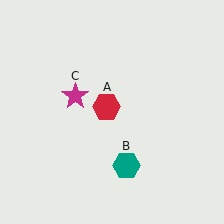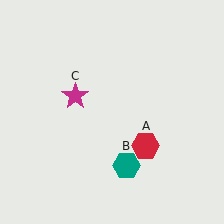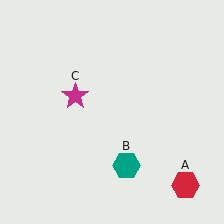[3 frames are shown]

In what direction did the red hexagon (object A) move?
The red hexagon (object A) moved down and to the right.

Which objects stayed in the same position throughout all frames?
Teal hexagon (object B) and magenta star (object C) remained stationary.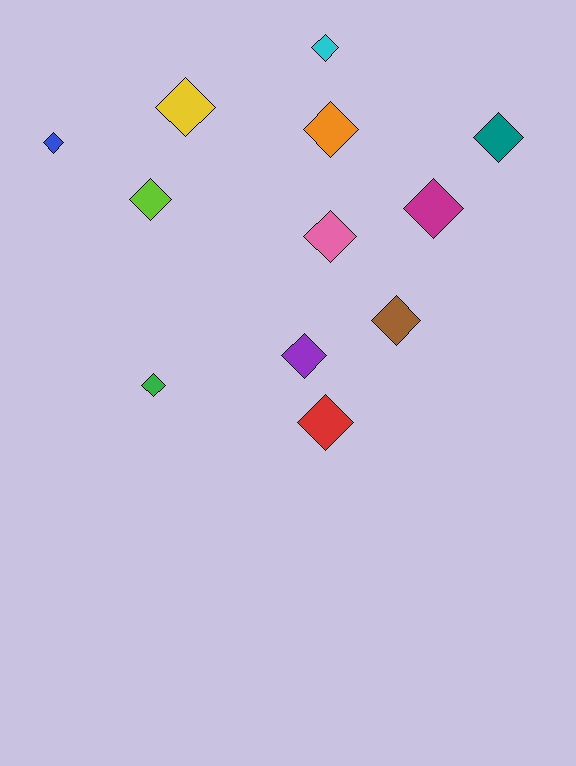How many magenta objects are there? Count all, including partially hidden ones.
There is 1 magenta object.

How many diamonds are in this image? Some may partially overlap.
There are 12 diamonds.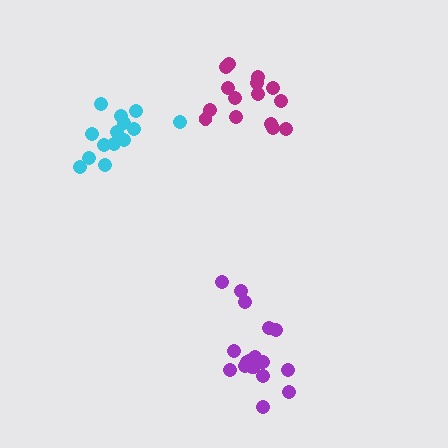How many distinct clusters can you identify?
There are 3 distinct clusters.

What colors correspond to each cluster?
The clusters are colored: purple, cyan, magenta.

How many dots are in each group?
Group 1: 18 dots, Group 2: 14 dots, Group 3: 15 dots (47 total).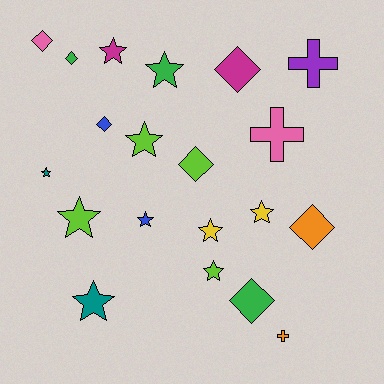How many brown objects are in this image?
There are no brown objects.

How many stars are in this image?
There are 10 stars.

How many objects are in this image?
There are 20 objects.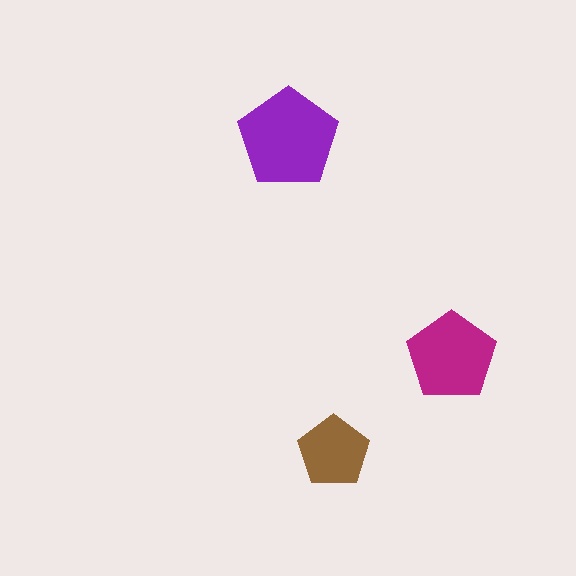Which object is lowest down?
The brown pentagon is bottommost.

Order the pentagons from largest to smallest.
the purple one, the magenta one, the brown one.